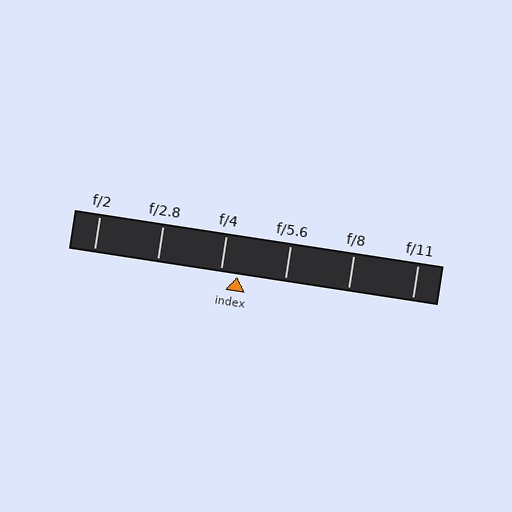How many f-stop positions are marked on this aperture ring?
There are 6 f-stop positions marked.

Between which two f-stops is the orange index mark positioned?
The index mark is between f/4 and f/5.6.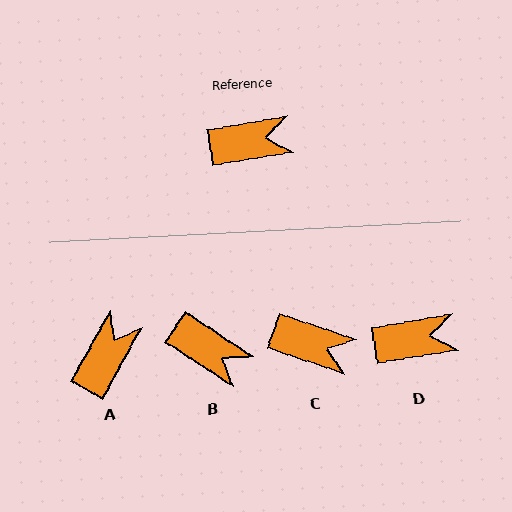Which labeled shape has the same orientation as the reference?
D.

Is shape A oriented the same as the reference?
No, it is off by about 52 degrees.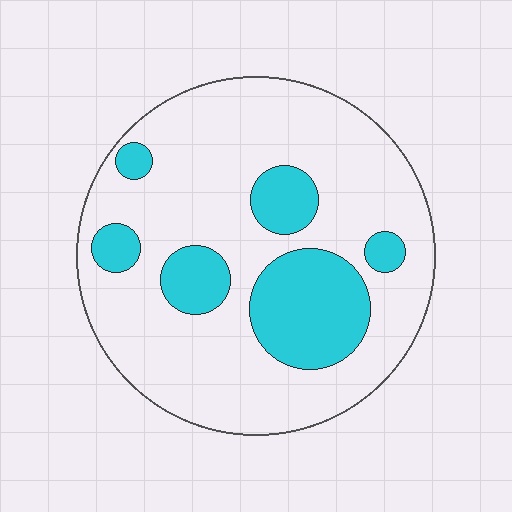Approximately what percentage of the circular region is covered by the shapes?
Approximately 25%.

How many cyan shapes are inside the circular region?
6.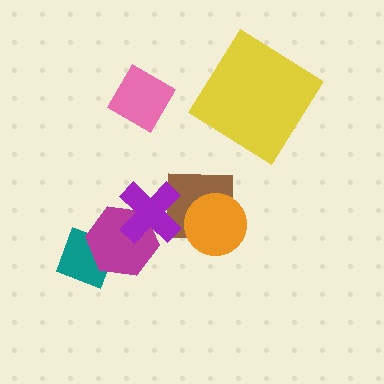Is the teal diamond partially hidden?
Yes, it is partially covered by another shape.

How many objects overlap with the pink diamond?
0 objects overlap with the pink diamond.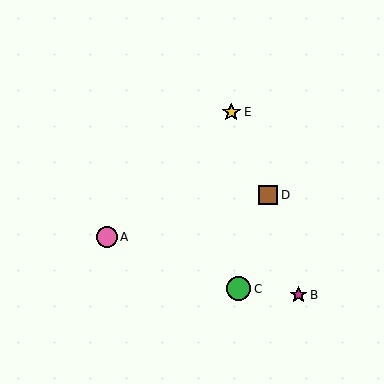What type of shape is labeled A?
Shape A is a pink circle.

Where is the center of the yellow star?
The center of the yellow star is at (231, 112).